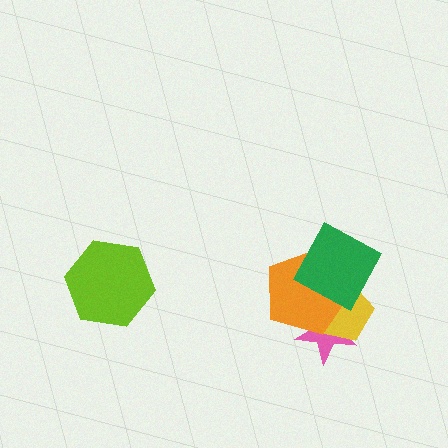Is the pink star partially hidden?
Yes, it is partially covered by another shape.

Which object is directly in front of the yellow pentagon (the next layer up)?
The orange pentagon is directly in front of the yellow pentagon.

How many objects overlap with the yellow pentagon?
3 objects overlap with the yellow pentagon.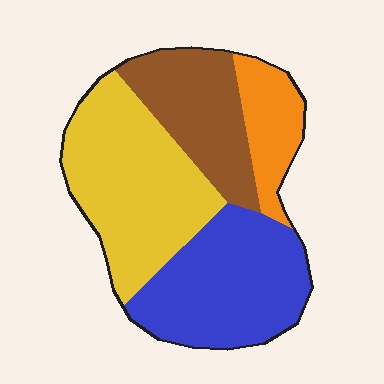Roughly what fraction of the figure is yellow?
Yellow takes up between a quarter and a half of the figure.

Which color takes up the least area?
Orange, at roughly 10%.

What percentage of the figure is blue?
Blue takes up about one third (1/3) of the figure.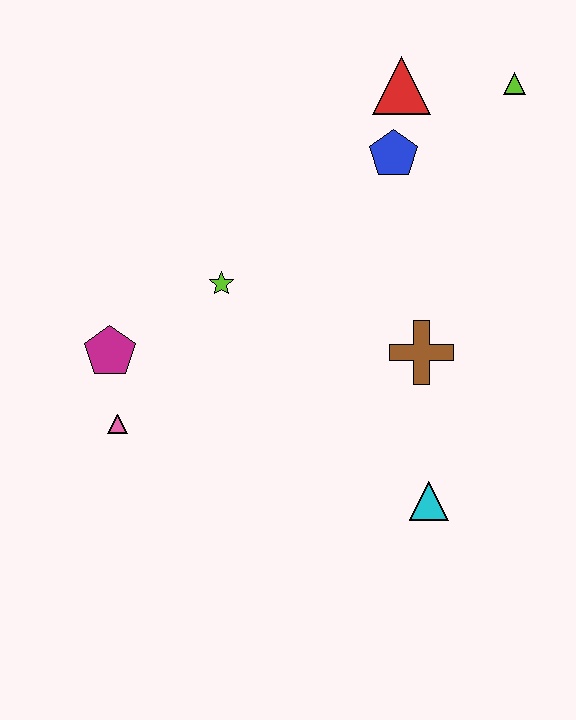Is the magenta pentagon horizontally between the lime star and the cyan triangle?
No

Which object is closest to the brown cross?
The cyan triangle is closest to the brown cross.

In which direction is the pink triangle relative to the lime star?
The pink triangle is below the lime star.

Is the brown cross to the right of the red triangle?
Yes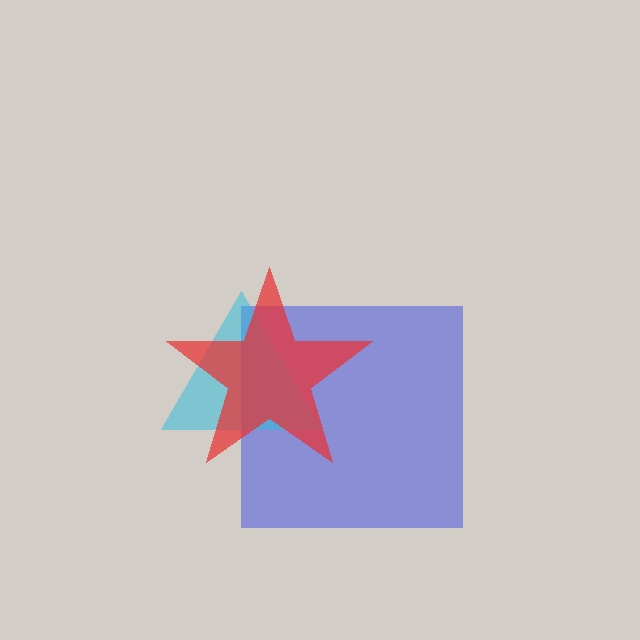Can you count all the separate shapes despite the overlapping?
Yes, there are 3 separate shapes.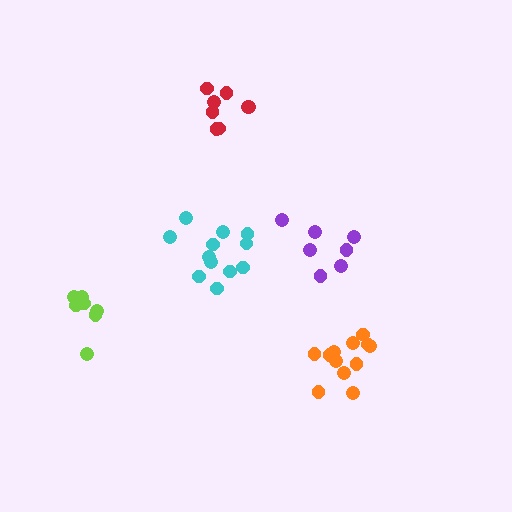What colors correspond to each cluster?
The clusters are colored: purple, red, orange, lime, cyan.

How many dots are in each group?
Group 1: 7 dots, Group 2: 8 dots, Group 3: 12 dots, Group 4: 7 dots, Group 5: 12 dots (46 total).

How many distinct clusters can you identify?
There are 5 distinct clusters.